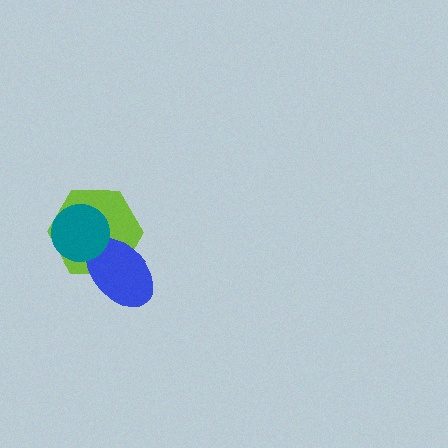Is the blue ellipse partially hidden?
Yes, it is partially covered by another shape.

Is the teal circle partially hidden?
No, no other shape covers it.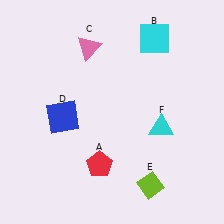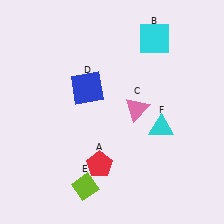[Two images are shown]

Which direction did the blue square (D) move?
The blue square (D) moved up.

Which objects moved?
The objects that moved are: the pink triangle (C), the blue square (D), the lime diamond (E).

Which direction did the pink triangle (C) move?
The pink triangle (C) moved down.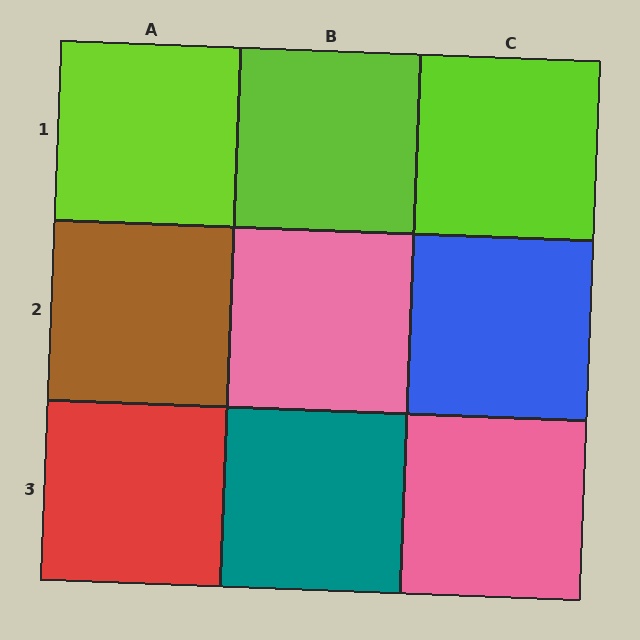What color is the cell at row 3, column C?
Pink.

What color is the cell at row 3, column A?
Red.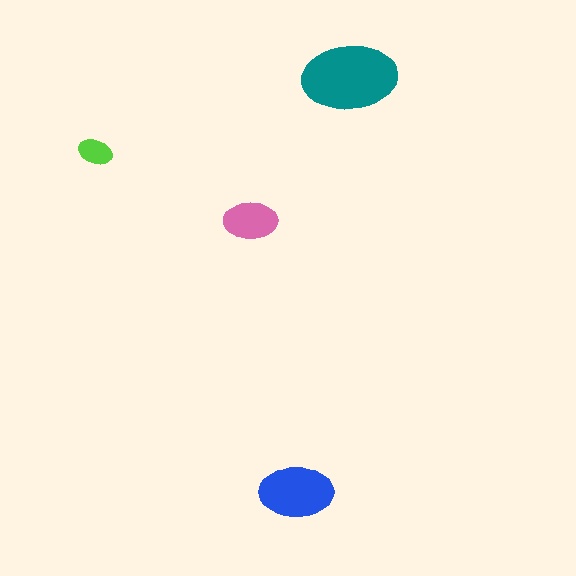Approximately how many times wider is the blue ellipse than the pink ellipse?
About 1.5 times wider.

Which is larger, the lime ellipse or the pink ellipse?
The pink one.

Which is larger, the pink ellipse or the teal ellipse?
The teal one.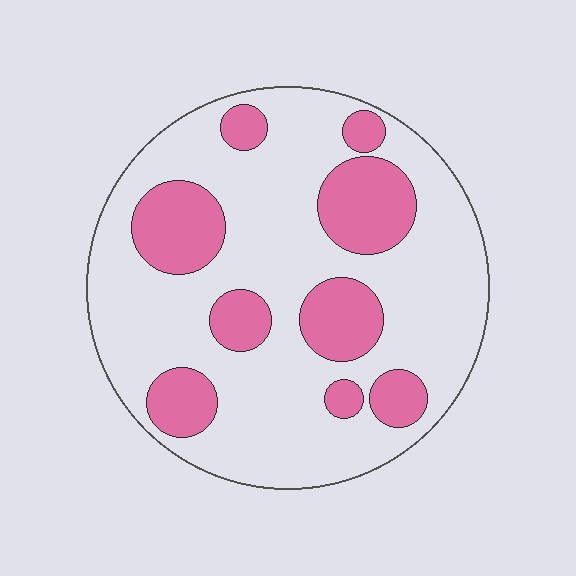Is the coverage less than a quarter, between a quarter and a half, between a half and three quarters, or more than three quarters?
Between a quarter and a half.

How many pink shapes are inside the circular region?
9.